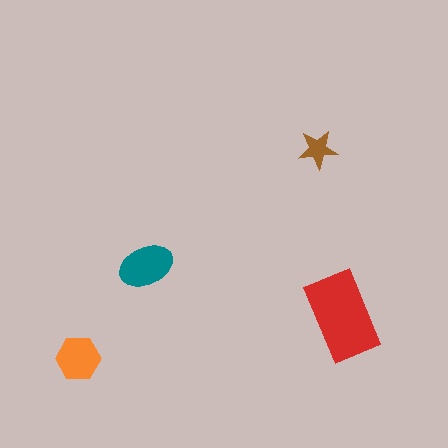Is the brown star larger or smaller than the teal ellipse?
Smaller.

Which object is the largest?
The red rectangle.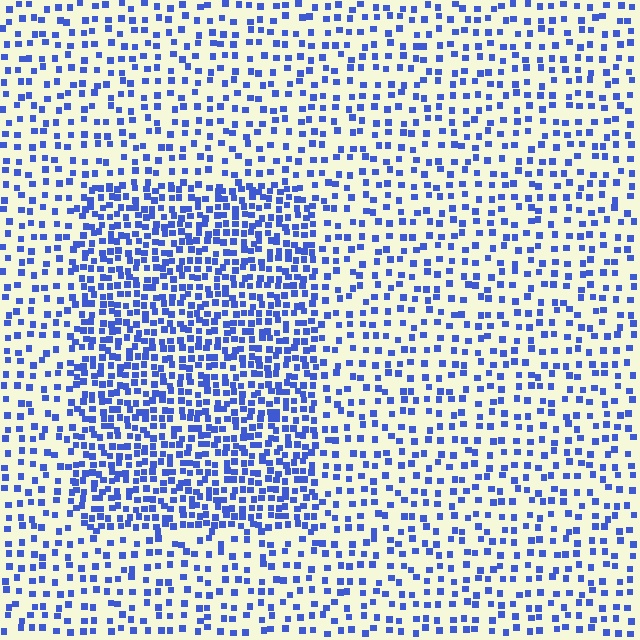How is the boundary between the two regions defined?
The boundary is defined by a change in element density (approximately 2.1x ratio). All elements are the same color, size, and shape.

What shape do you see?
I see a rectangle.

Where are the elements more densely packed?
The elements are more densely packed inside the rectangle boundary.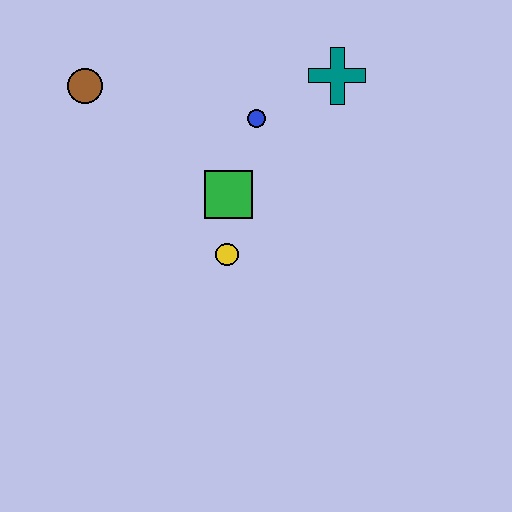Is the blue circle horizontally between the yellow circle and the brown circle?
No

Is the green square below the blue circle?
Yes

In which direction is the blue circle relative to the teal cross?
The blue circle is to the left of the teal cross.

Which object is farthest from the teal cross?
The brown circle is farthest from the teal cross.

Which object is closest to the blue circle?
The green square is closest to the blue circle.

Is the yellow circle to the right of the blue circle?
No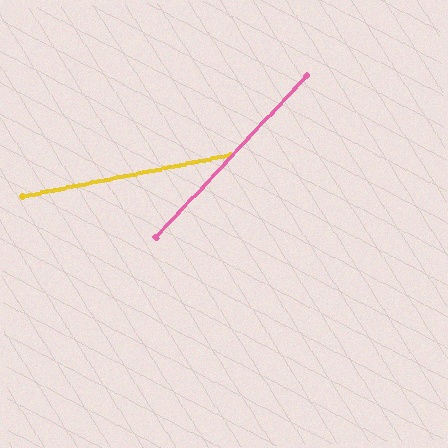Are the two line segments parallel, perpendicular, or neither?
Neither parallel nor perpendicular — they differ by about 36°.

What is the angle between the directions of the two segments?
Approximately 36 degrees.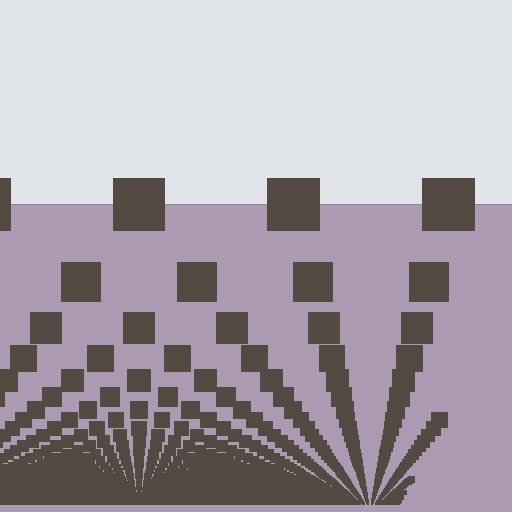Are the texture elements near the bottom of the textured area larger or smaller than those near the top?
Smaller. The gradient is inverted — elements near the bottom are smaller and denser.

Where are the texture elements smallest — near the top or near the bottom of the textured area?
Near the bottom.